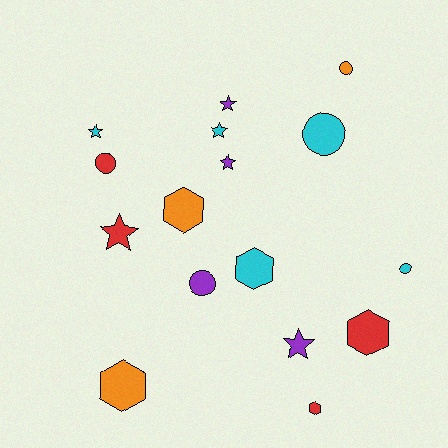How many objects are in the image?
There are 16 objects.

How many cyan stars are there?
There are 2 cyan stars.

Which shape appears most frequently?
Star, with 6 objects.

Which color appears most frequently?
Cyan, with 5 objects.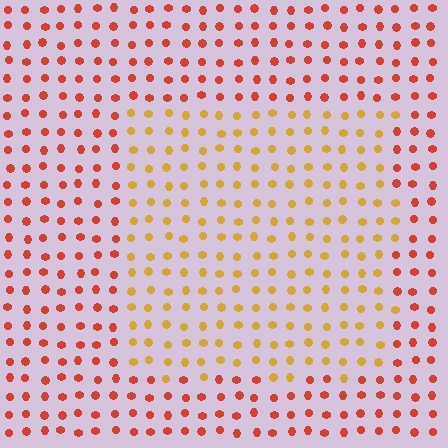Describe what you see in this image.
The image is filled with small red elements in a uniform arrangement. A rectangle-shaped region is visible where the elements are tinted to a slightly different hue, forming a subtle color boundary.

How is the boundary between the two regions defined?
The boundary is defined purely by a slight shift in hue (about 41 degrees). Spacing, size, and orientation are identical on both sides.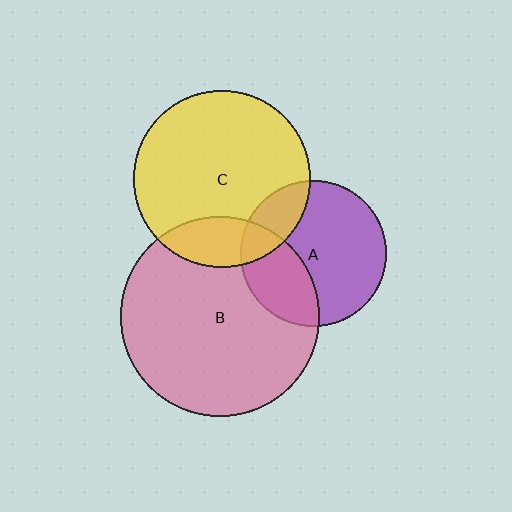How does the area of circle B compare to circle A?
Approximately 1.9 times.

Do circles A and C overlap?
Yes.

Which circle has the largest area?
Circle B (pink).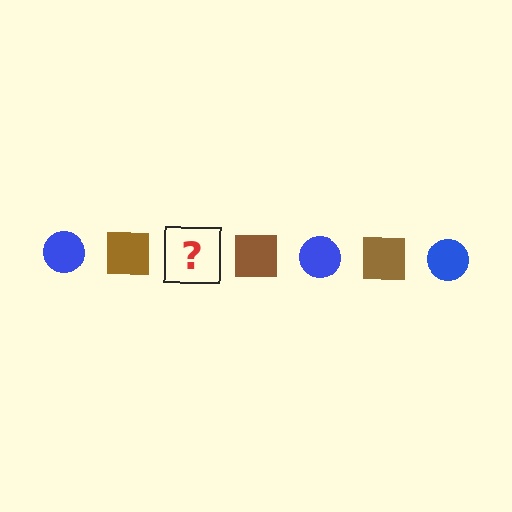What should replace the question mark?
The question mark should be replaced with a blue circle.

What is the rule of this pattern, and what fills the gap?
The rule is that the pattern alternates between blue circle and brown square. The gap should be filled with a blue circle.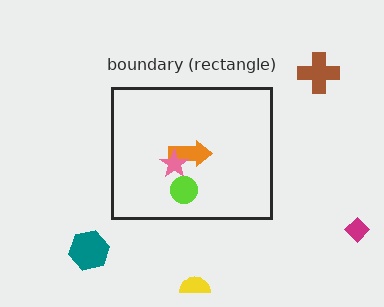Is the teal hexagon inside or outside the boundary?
Outside.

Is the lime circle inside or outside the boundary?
Inside.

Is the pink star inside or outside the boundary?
Inside.